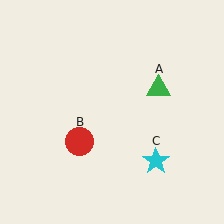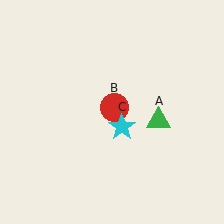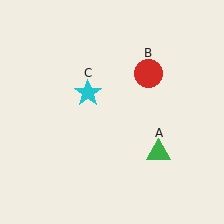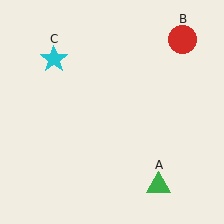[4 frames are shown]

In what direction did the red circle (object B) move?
The red circle (object B) moved up and to the right.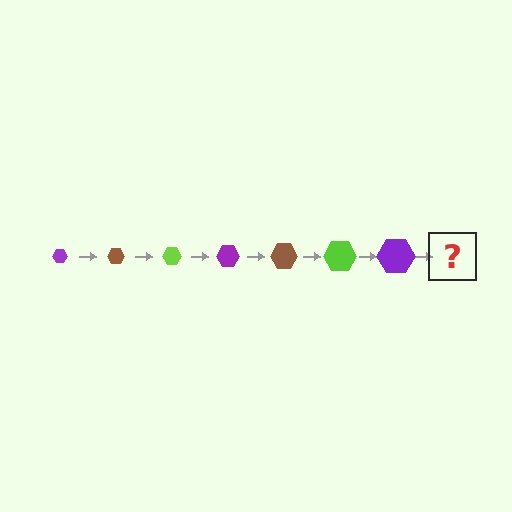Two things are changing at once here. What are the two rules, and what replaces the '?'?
The two rules are that the hexagon grows larger each step and the color cycles through purple, brown, and lime. The '?' should be a brown hexagon, larger than the previous one.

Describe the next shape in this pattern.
It should be a brown hexagon, larger than the previous one.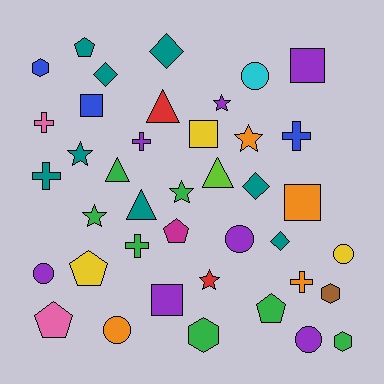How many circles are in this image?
There are 6 circles.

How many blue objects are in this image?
There are 3 blue objects.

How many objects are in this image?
There are 40 objects.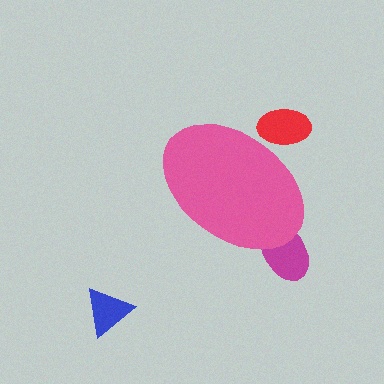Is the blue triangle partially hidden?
No, the blue triangle is fully visible.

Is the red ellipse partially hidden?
Yes, the red ellipse is partially hidden behind the pink ellipse.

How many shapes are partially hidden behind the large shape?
2 shapes are partially hidden.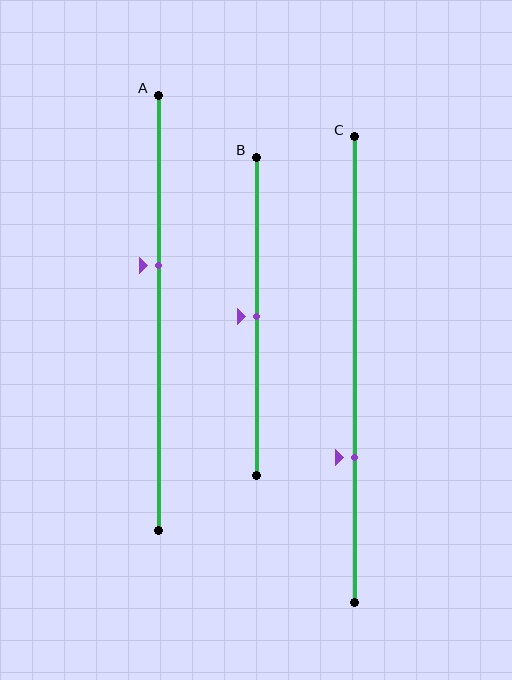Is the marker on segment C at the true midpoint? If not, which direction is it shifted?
No, the marker on segment C is shifted downward by about 19% of the segment length.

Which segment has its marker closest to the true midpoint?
Segment B has its marker closest to the true midpoint.